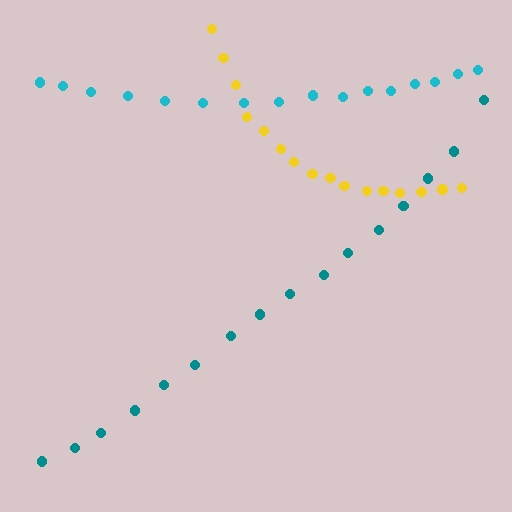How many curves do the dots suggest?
There are 3 distinct paths.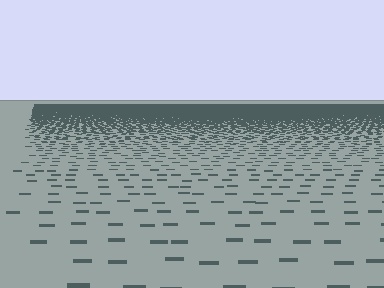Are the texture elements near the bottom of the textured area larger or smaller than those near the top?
Larger. Near the bottom, elements are closer to the viewer and appear at a bigger on-screen size.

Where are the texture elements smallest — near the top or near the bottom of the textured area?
Near the top.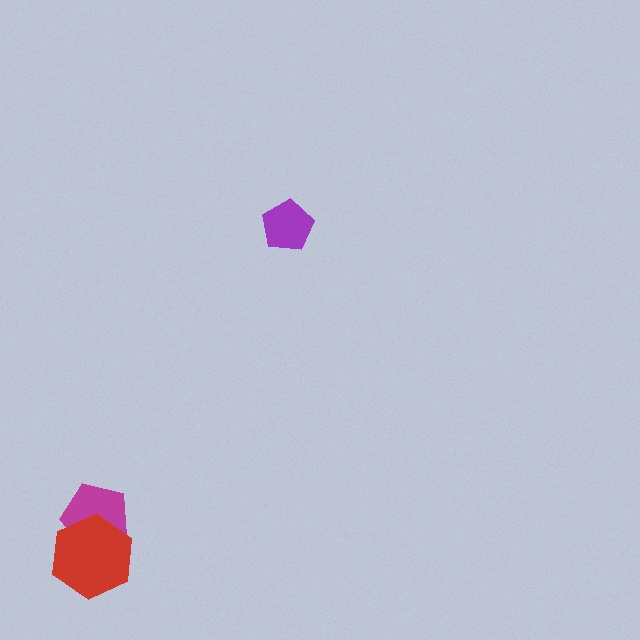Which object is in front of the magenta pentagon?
The red hexagon is in front of the magenta pentagon.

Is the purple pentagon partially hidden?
No, no other shape covers it.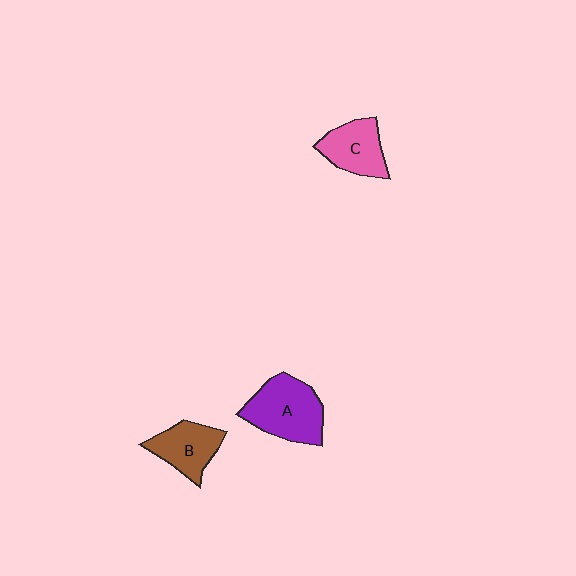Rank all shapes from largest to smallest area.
From largest to smallest: A (purple), C (pink), B (brown).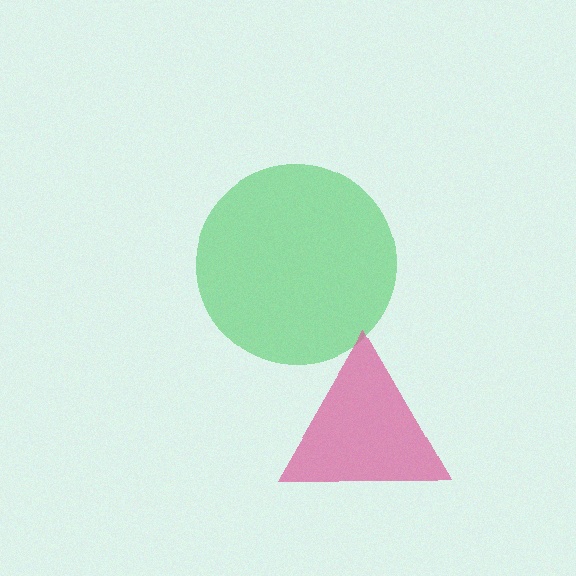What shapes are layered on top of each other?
The layered shapes are: a green circle, a pink triangle.